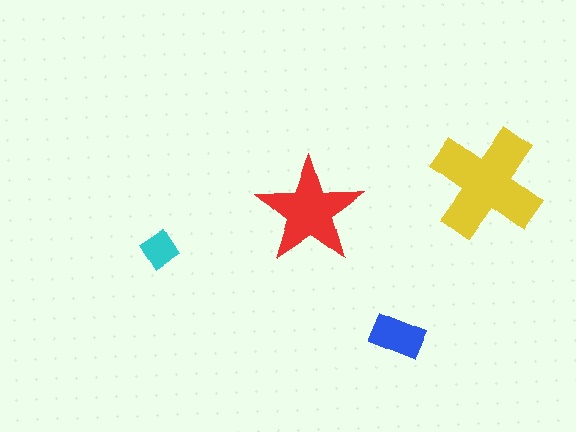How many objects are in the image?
There are 4 objects in the image.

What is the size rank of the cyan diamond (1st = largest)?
4th.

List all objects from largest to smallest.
The yellow cross, the red star, the blue rectangle, the cyan diamond.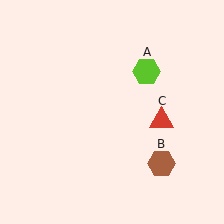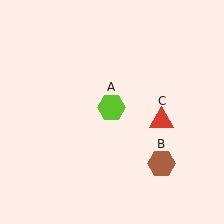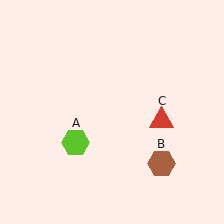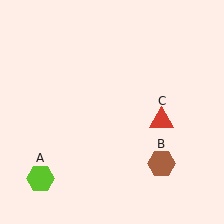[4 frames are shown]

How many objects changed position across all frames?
1 object changed position: lime hexagon (object A).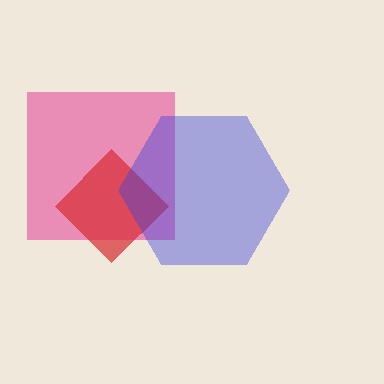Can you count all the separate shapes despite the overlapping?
Yes, there are 3 separate shapes.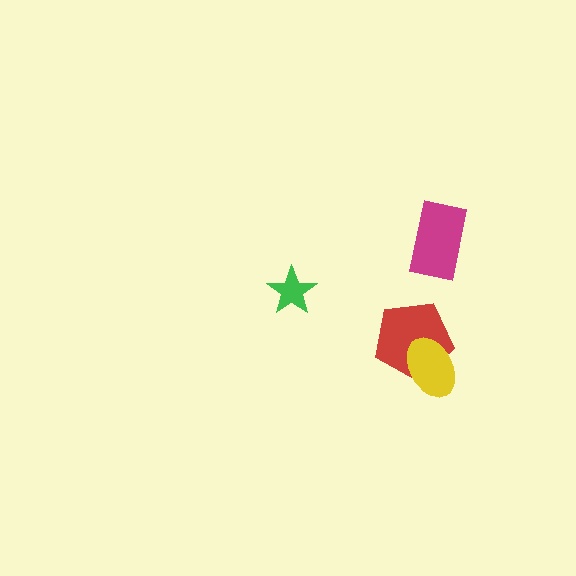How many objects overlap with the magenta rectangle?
0 objects overlap with the magenta rectangle.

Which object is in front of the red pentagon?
The yellow ellipse is in front of the red pentagon.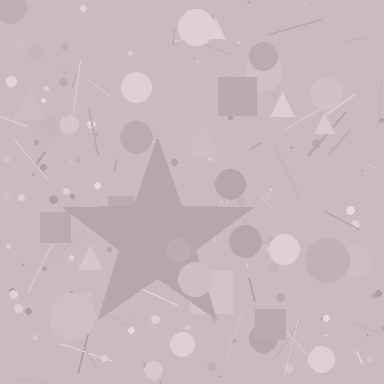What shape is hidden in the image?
A star is hidden in the image.